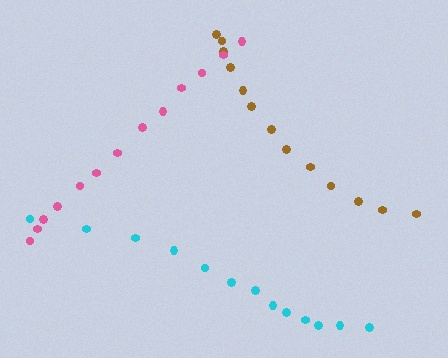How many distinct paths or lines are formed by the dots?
There are 3 distinct paths.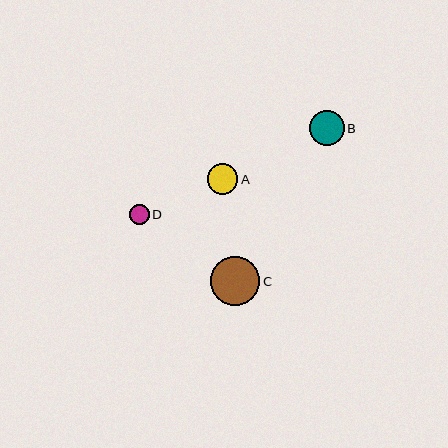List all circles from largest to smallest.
From largest to smallest: C, B, A, D.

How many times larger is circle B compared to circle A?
Circle B is approximately 1.2 times the size of circle A.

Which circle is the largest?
Circle C is the largest with a size of approximately 49 pixels.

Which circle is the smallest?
Circle D is the smallest with a size of approximately 19 pixels.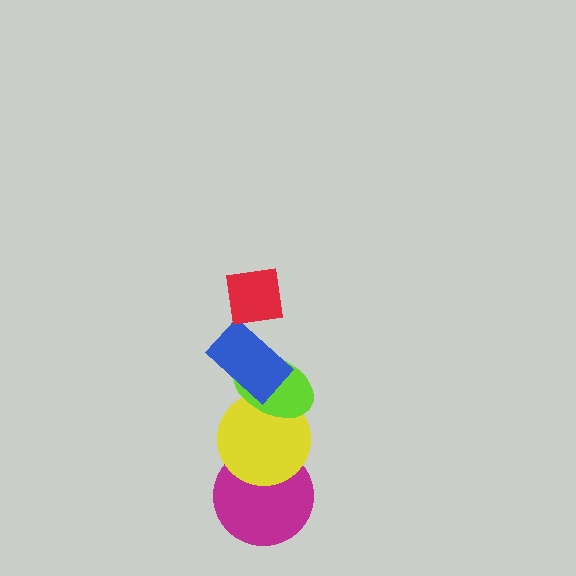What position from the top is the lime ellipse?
The lime ellipse is 3rd from the top.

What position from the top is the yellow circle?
The yellow circle is 4th from the top.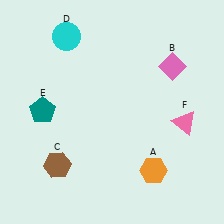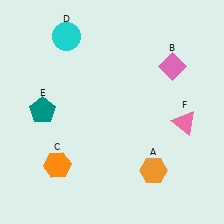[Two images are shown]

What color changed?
The hexagon (C) changed from brown in Image 1 to orange in Image 2.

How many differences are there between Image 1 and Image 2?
There is 1 difference between the two images.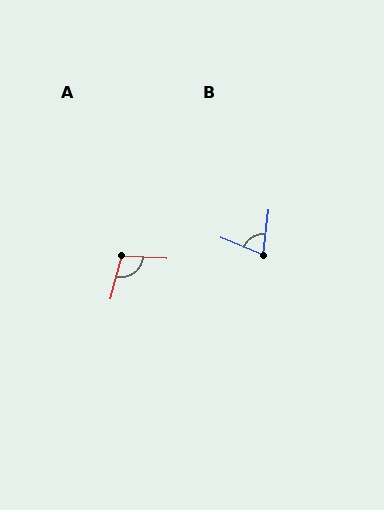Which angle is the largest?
A, at approximately 102 degrees.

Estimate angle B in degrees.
Approximately 74 degrees.